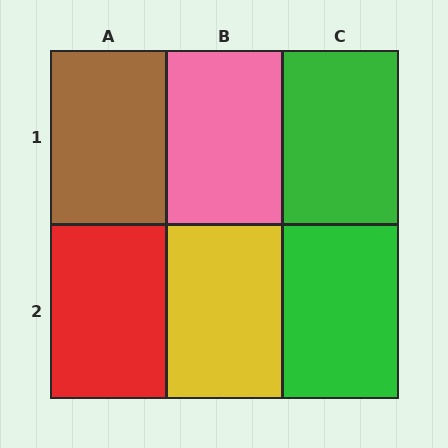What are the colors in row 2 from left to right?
Red, yellow, green.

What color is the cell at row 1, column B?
Pink.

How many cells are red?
1 cell is red.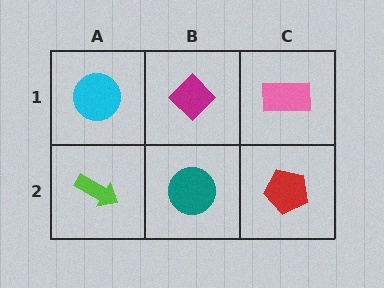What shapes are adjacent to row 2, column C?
A pink rectangle (row 1, column C), a teal circle (row 2, column B).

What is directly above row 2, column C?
A pink rectangle.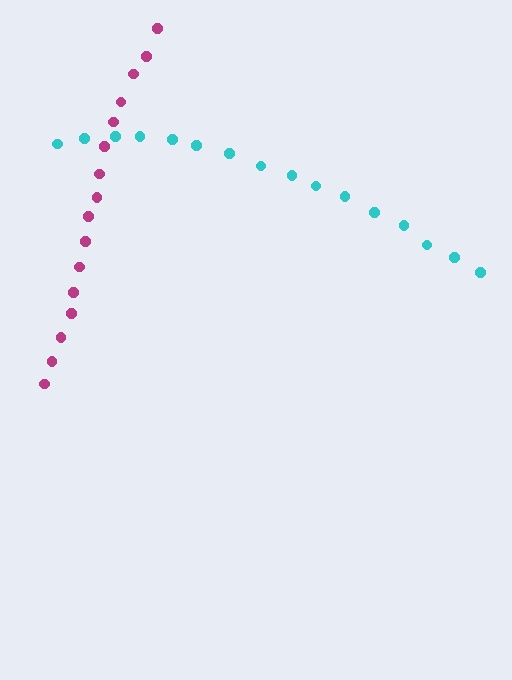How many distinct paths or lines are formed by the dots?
There are 2 distinct paths.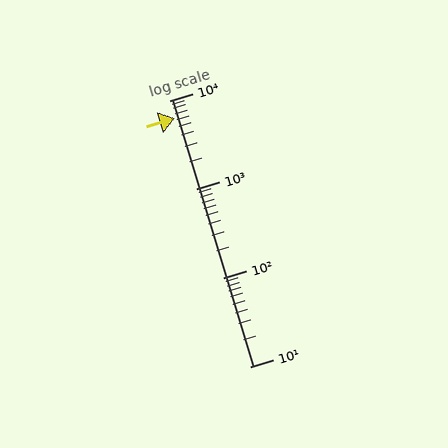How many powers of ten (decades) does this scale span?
The scale spans 3 decades, from 10 to 10000.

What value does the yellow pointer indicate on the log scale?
The pointer indicates approximately 6300.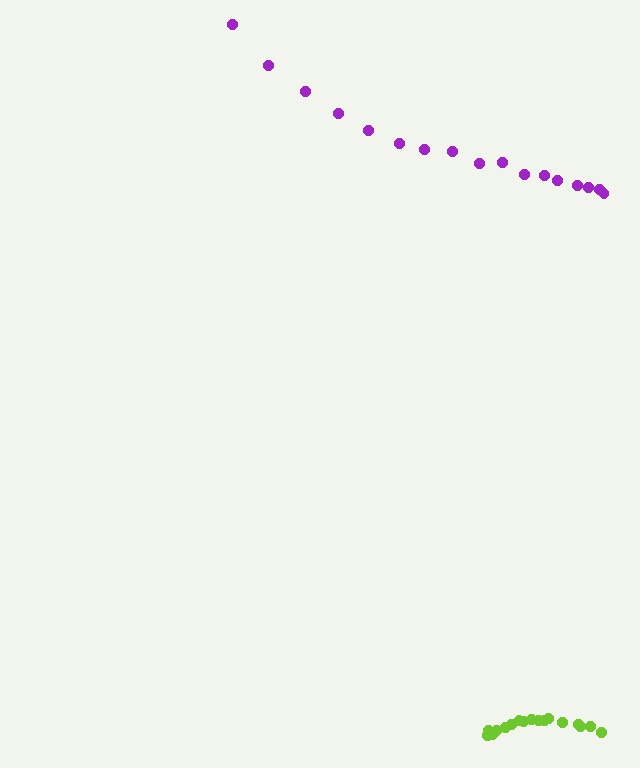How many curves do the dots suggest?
There are 2 distinct paths.